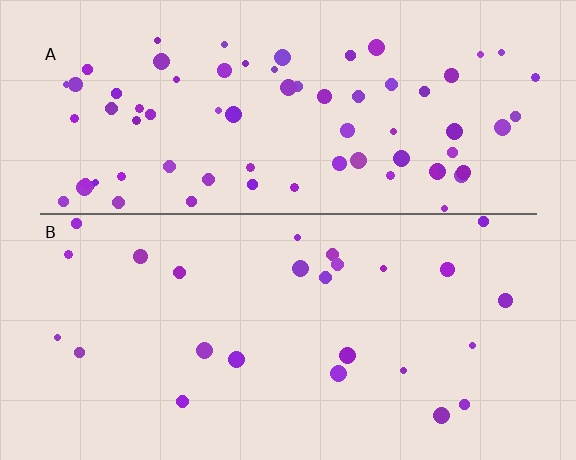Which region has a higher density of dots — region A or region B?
A (the top).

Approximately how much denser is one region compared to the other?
Approximately 3.0× — region A over region B.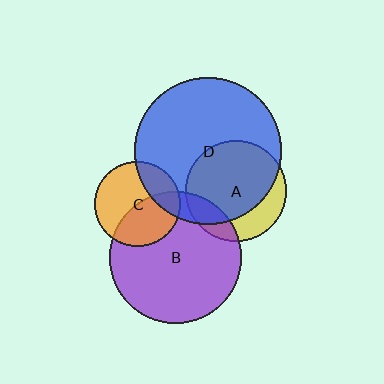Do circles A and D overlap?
Yes.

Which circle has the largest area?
Circle D (blue).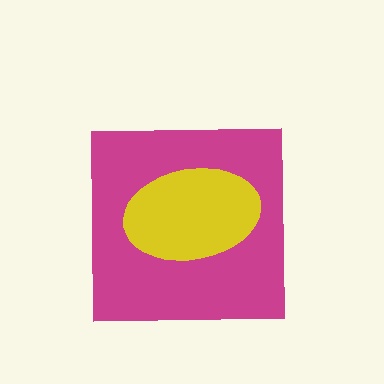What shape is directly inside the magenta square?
The yellow ellipse.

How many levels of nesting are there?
2.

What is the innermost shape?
The yellow ellipse.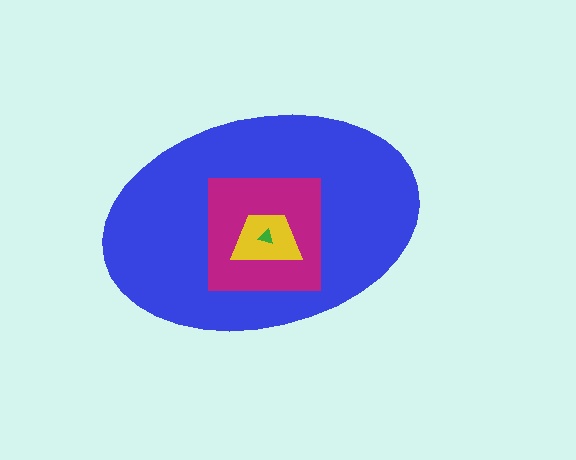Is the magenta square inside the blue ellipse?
Yes.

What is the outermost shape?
The blue ellipse.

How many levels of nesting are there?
4.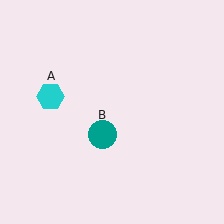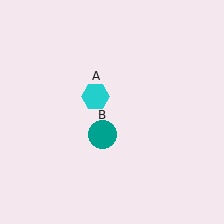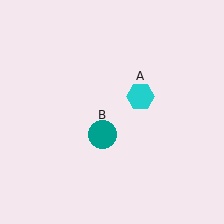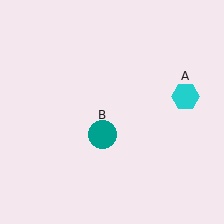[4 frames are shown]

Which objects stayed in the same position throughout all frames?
Teal circle (object B) remained stationary.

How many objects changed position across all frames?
1 object changed position: cyan hexagon (object A).